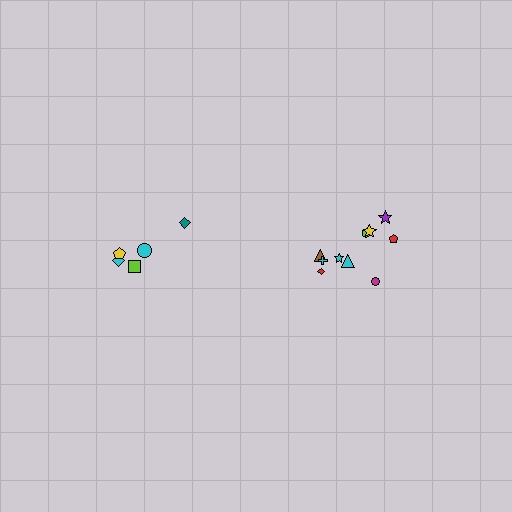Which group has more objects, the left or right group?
The right group.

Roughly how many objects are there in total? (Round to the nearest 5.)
Roughly 15 objects in total.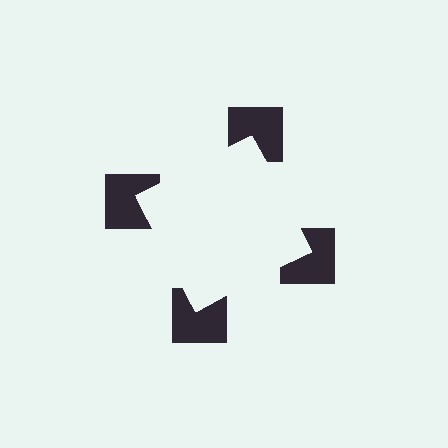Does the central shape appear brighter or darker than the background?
It typically appears slightly brighter than the background, even though no actual brightness change is drawn.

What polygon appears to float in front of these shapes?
An illusory square — its edges are inferred from the aligned wedge cuts in the notched squares, not physically drawn.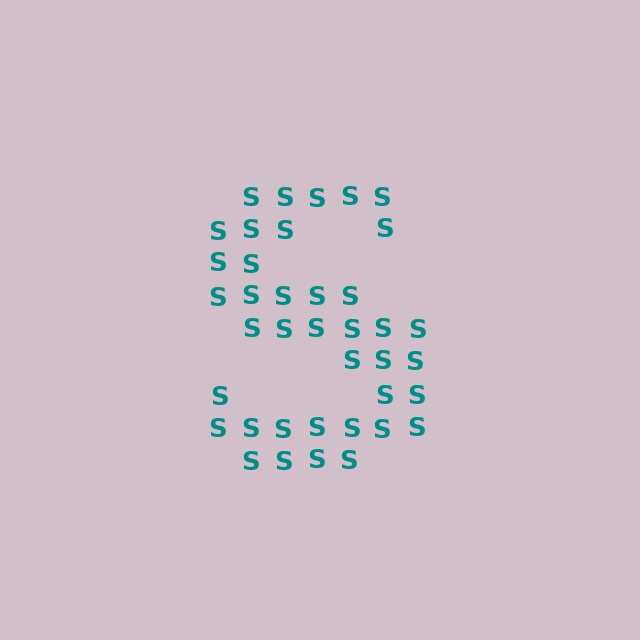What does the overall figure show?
The overall figure shows the letter S.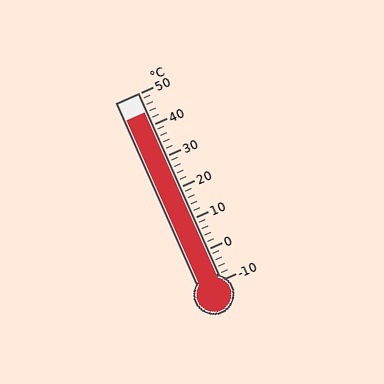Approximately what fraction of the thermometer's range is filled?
The thermometer is filled to approximately 90% of its range.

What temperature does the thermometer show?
The thermometer shows approximately 44°C.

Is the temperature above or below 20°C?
The temperature is above 20°C.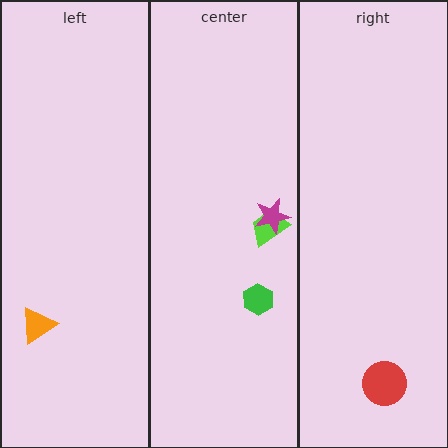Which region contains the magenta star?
The center region.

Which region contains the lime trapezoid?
The center region.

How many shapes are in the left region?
1.